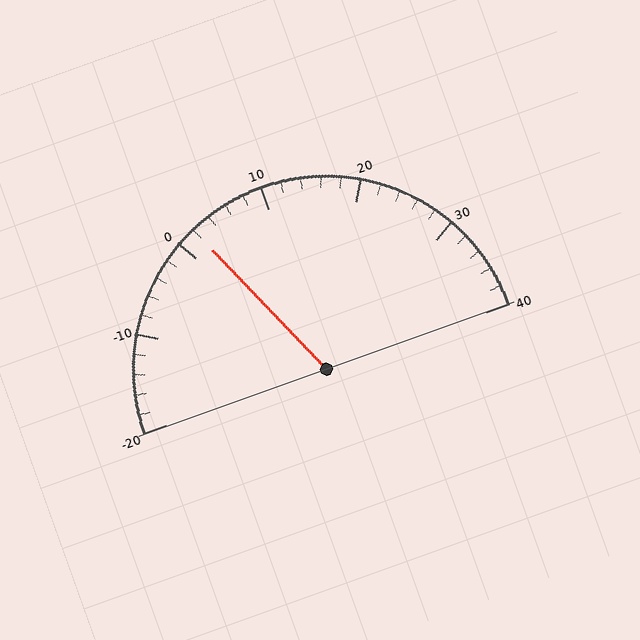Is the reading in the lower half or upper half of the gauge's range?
The reading is in the lower half of the range (-20 to 40).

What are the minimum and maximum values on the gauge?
The gauge ranges from -20 to 40.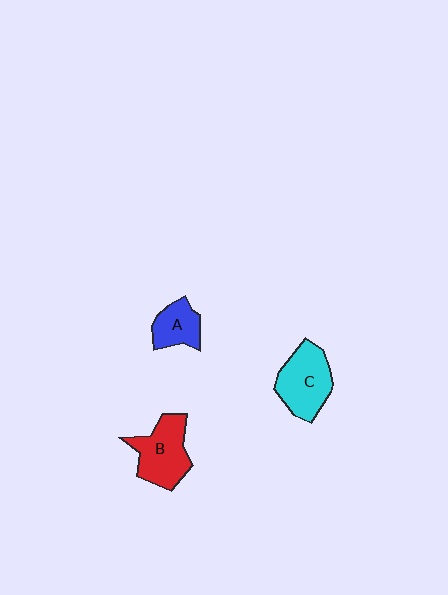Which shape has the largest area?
Shape C (cyan).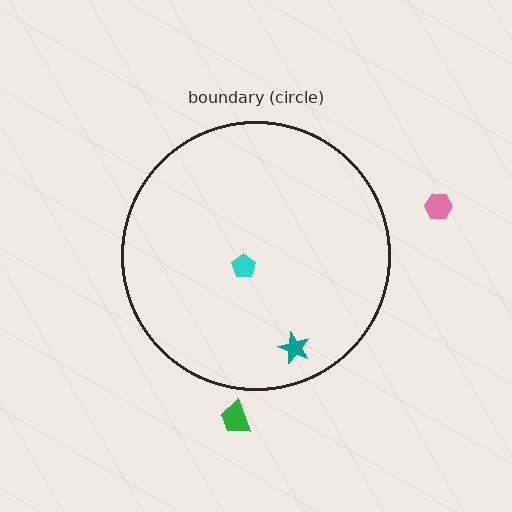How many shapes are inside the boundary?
2 inside, 2 outside.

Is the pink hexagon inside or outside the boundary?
Outside.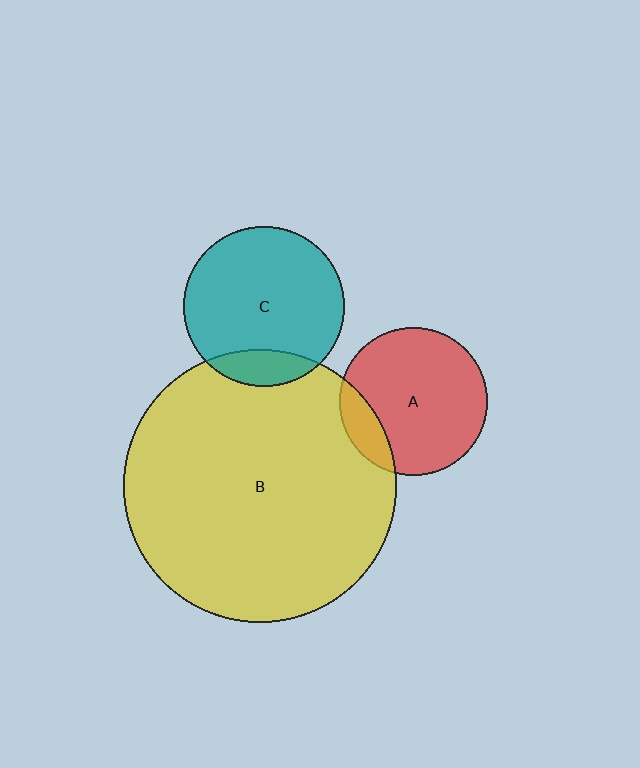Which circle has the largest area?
Circle B (yellow).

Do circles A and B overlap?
Yes.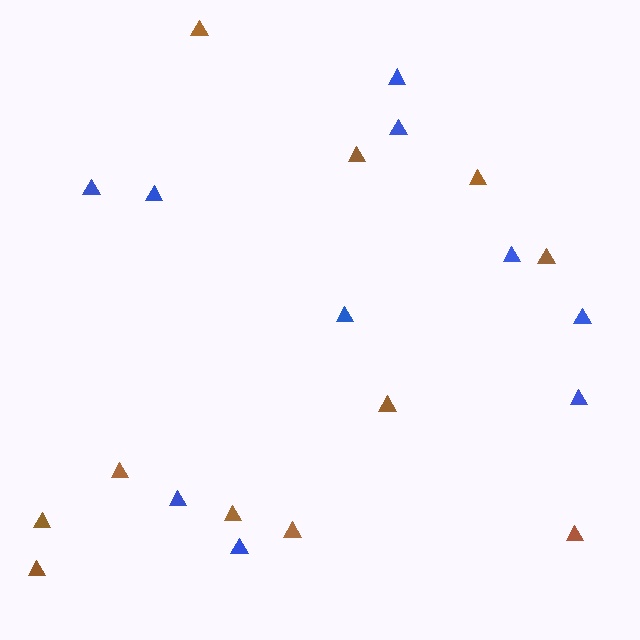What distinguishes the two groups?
There are 2 groups: one group of blue triangles (10) and one group of brown triangles (11).